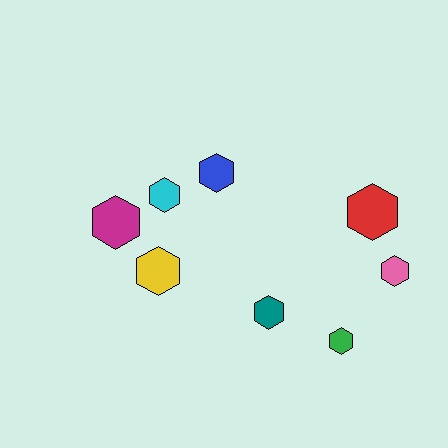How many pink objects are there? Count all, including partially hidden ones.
There is 1 pink object.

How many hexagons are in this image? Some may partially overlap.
There are 8 hexagons.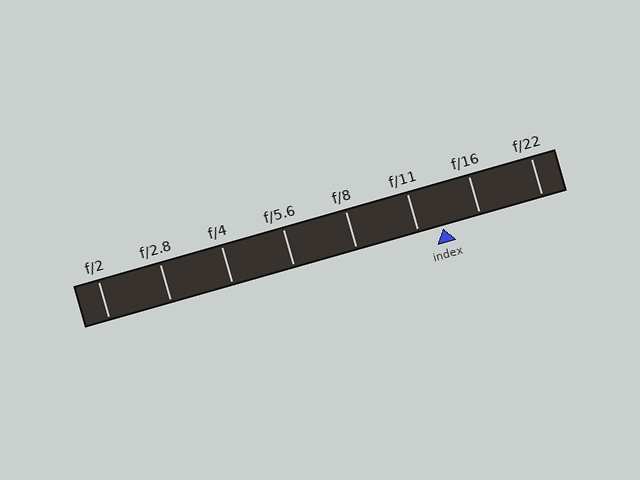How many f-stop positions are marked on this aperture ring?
There are 8 f-stop positions marked.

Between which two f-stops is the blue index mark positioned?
The index mark is between f/11 and f/16.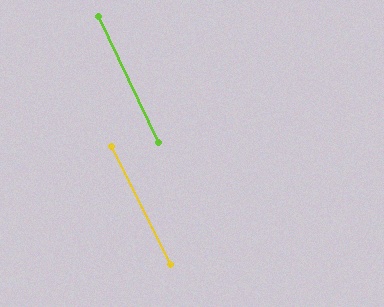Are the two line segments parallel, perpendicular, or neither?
Parallel — their directions differ by only 1.3°.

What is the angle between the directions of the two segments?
Approximately 1 degree.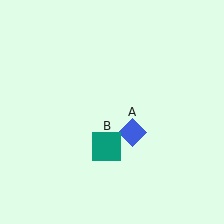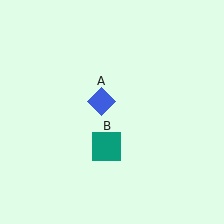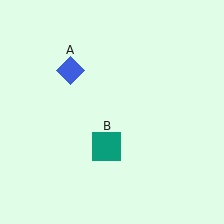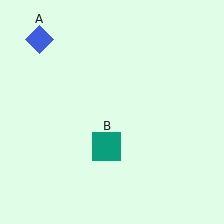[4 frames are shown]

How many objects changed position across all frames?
1 object changed position: blue diamond (object A).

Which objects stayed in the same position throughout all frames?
Teal square (object B) remained stationary.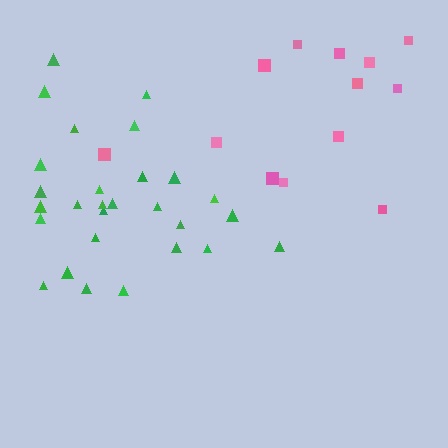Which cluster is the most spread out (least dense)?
Pink.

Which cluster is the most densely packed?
Green.